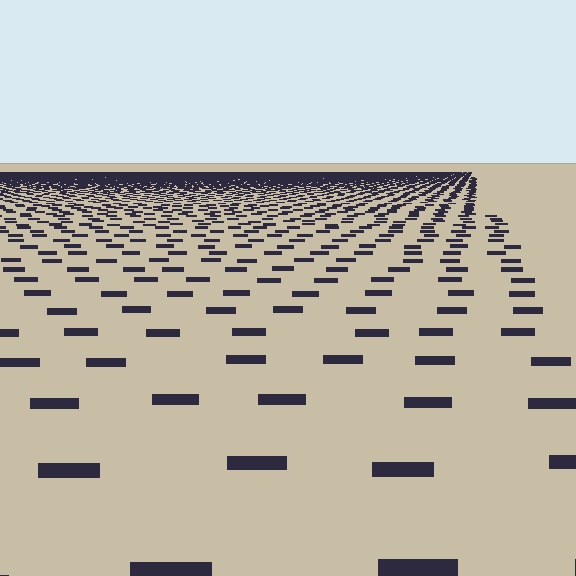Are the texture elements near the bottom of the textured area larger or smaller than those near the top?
Larger. Near the bottom, elements are closer to the viewer and appear at a bigger on-screen size.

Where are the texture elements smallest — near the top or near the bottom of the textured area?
Near the top.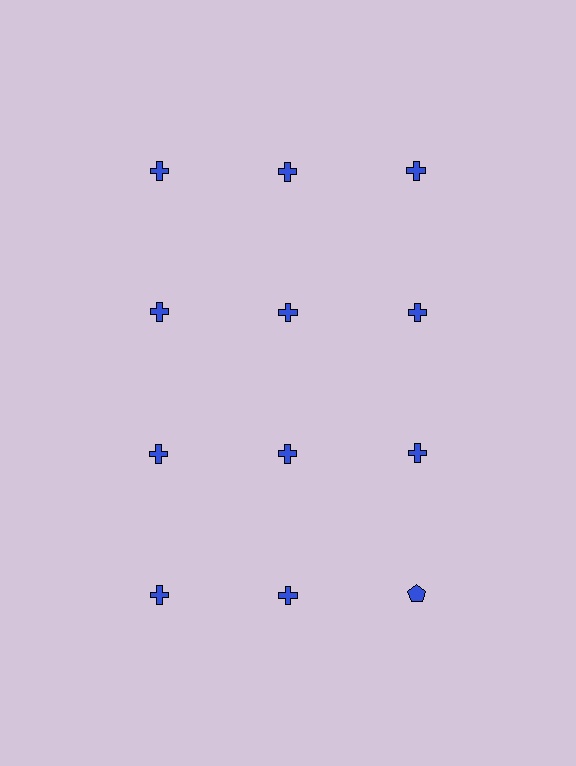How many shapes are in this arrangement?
There are 12 shapes arranged in a grid pattern.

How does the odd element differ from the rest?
It has a different shape: pentagon instead of cross.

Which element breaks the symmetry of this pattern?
The blue pentagon in the fourth row, center column breaks the symmetry. All other shapes are blue crosses.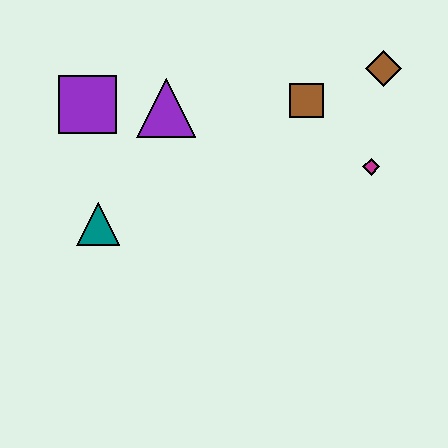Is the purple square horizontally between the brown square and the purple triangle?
No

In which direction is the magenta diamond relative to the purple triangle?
The magenta diamond is to the right of the purple triangle.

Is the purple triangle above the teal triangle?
Yes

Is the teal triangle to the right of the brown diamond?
No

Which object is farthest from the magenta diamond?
The purple square is farthest from the magenta diamond.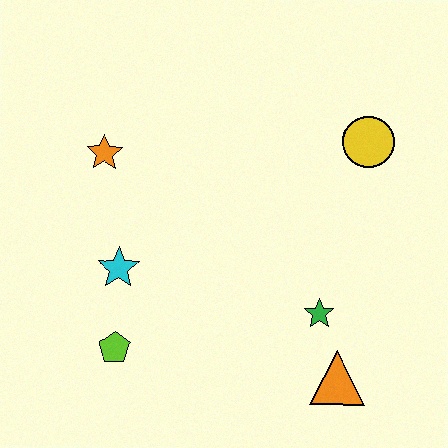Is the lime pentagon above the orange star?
No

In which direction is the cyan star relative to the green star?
The cyan star is to the left of the green star.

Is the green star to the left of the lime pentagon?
No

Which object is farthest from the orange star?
The orange triangle is farthest from the orange star.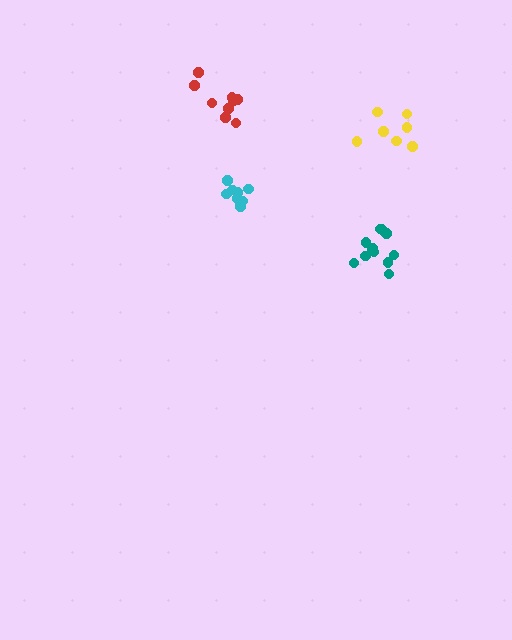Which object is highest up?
The red cluster is topmost.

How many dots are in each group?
Group 1: 12 dots, Group 2: 9 dots, Group 3: 8 dots, Group 4: 7 dots (36 total).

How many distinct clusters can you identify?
There are 4 distinct clusters.